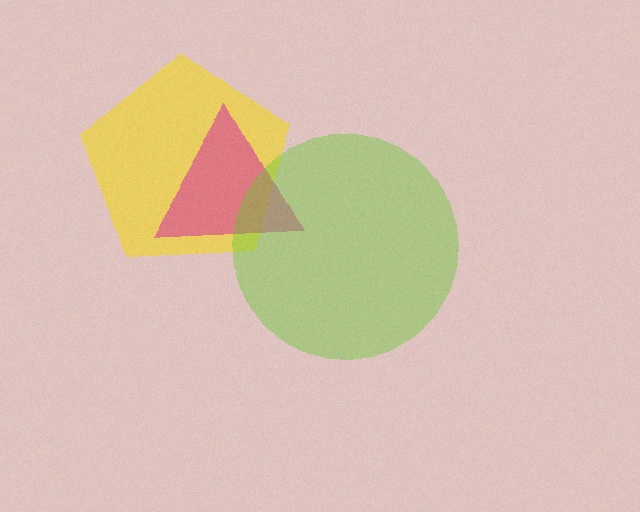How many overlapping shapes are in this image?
There are 3 overlapping shapes in the image.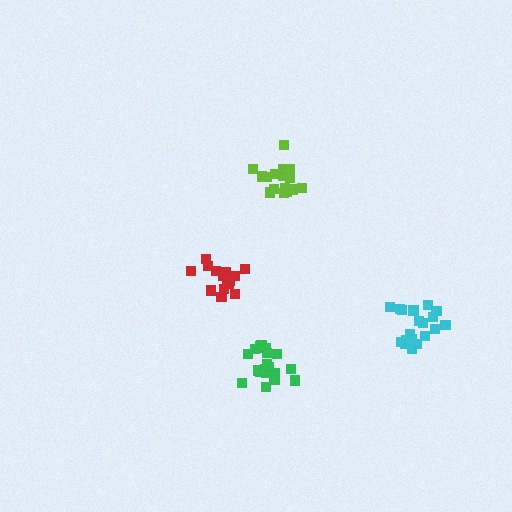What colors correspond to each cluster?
The clusters are colored: lime, red, green, cyan.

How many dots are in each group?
Group 1: 17 dots, Group 2: 17 dots, Group 3: 19 dots, Group 4: 19 dots (72 total).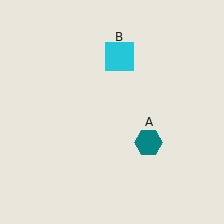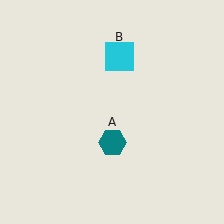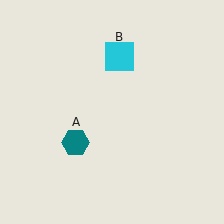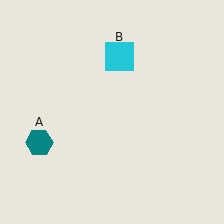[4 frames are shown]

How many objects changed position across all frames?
1 object changed position: teal hexagon (object A).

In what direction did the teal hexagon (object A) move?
The teal hexagon (object A) moved left.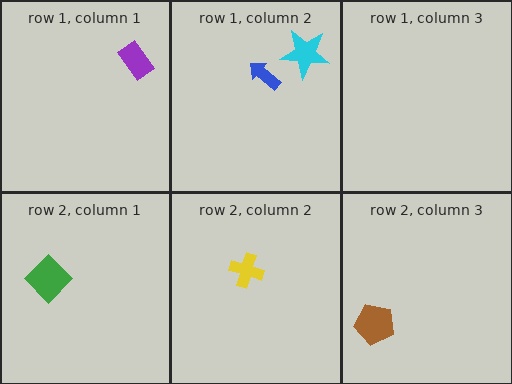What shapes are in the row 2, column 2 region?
The yellow cross.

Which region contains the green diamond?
The row 2, column 1 region.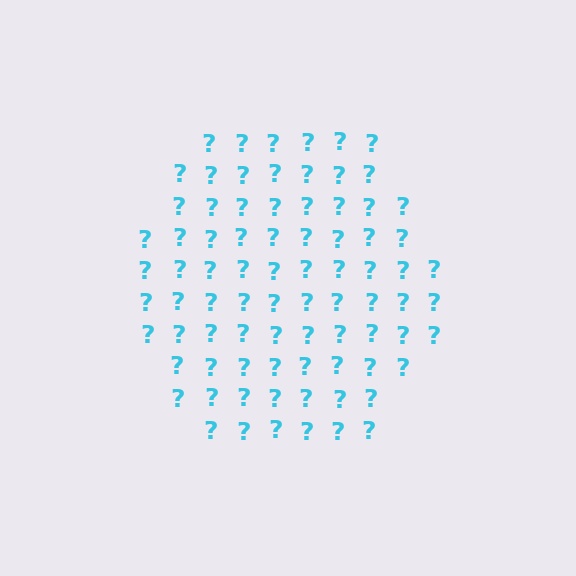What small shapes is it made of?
It is made of small question marks.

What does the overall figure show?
The overall figure shows a hexagon.